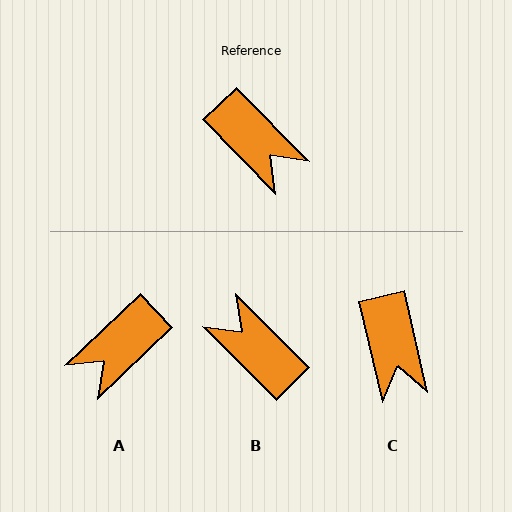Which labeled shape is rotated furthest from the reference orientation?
B, about 179 degrees away.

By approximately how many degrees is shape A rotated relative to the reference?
Approximately 91 degrees clockwise.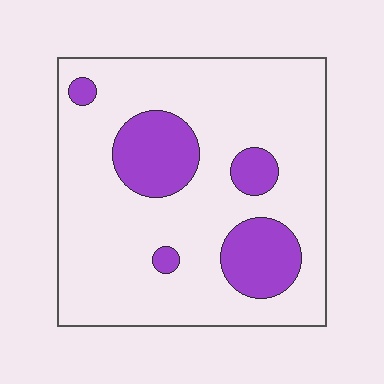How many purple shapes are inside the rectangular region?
5.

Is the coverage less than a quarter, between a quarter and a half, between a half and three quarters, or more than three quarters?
Less than a quarter.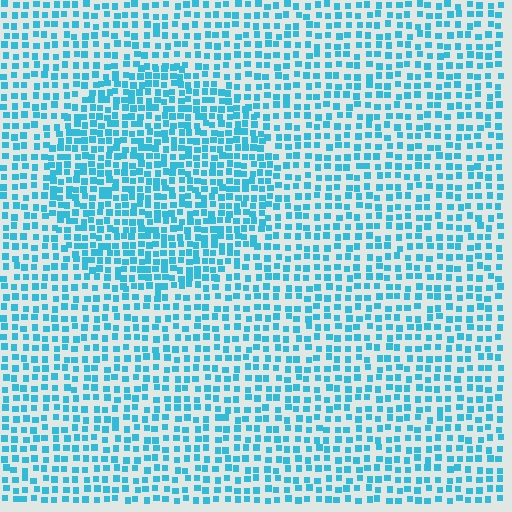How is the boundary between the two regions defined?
The boundary is defined by a change in element density (approximately 1.6x ratio). All elements are the same color, size, and shape.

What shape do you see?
I see a circle.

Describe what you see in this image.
The image contains small cyan elements arranged at two different densities. A circle-shaped region is visible where the elements are more densely packed than the surrounding area.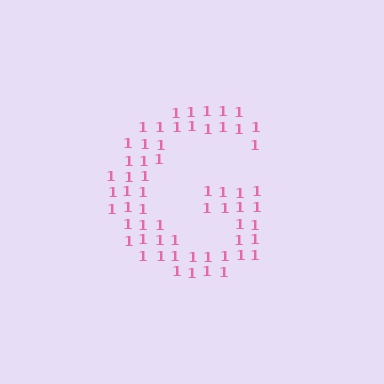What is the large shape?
The large shape is the letter G.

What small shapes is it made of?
It is made of small digit 1's.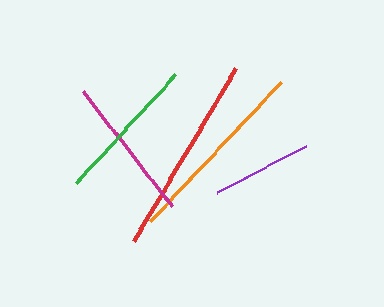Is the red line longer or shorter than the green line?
The red line is longer than the green line.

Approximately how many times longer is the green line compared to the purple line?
The green line is approximately 1.5 times the length of the purple line.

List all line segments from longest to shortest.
From longest to shortest: red, orange, green, magenta, purple.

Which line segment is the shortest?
The purple line is the shortest at approximately 100 pixels.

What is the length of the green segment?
The green segment is approximately 147 pixels long.